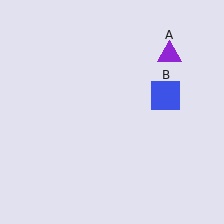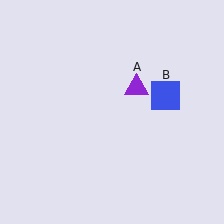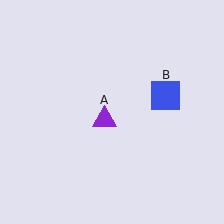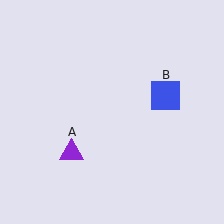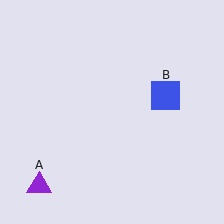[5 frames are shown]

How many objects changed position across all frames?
1 object changed position: purple triangle (object A).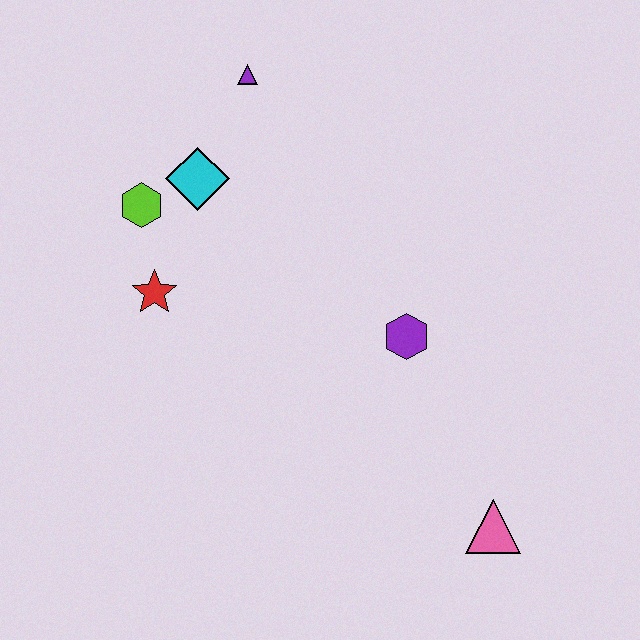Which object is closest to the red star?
The lime hexagon is closest to the red star.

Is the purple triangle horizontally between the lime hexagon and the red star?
No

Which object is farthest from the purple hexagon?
The purple triangle is farthest from the purple hexagon.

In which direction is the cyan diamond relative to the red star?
The cyan diamond is above the red star.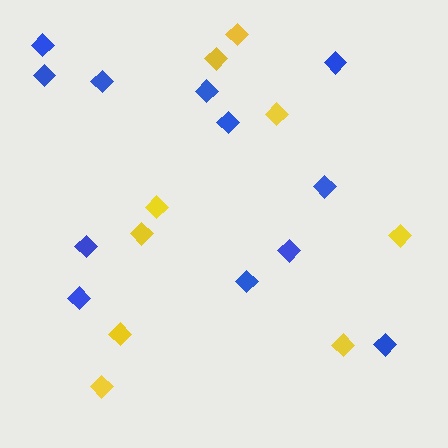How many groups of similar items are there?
There are 2 groups: one group of blue diamonds (12) and one group of yellow diamonds (9).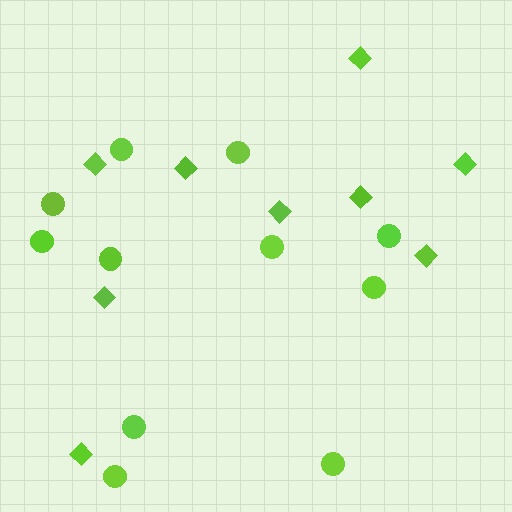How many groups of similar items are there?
There are 2 groups: one group of circles (11) and one group of diamonds (9).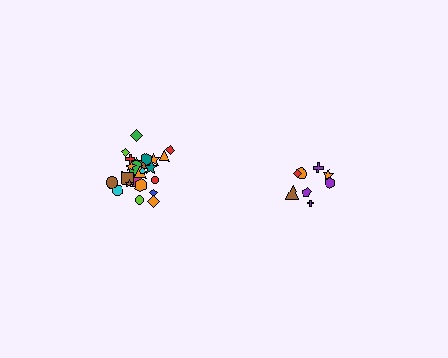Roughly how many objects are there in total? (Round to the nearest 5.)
Roughly 35 objects in total.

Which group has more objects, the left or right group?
The left group.